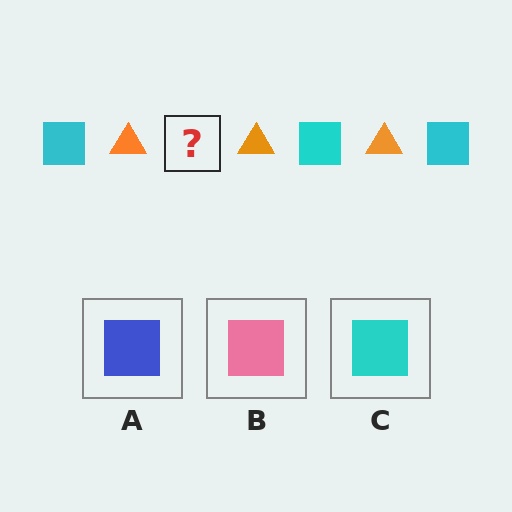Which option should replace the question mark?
Option C.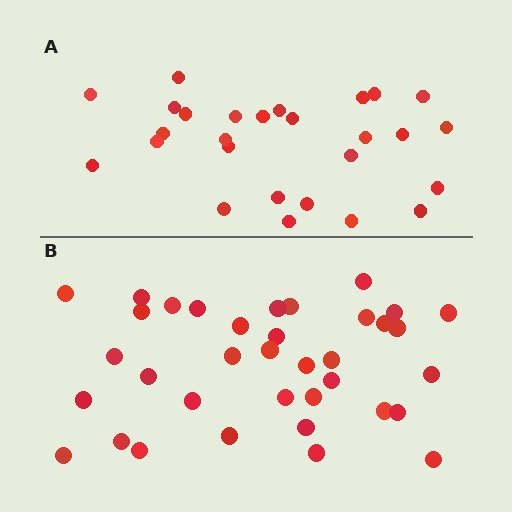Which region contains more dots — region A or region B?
Region B (the bottom region) has more dots.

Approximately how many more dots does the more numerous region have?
Region B has roughly 8 or so more dots than region A.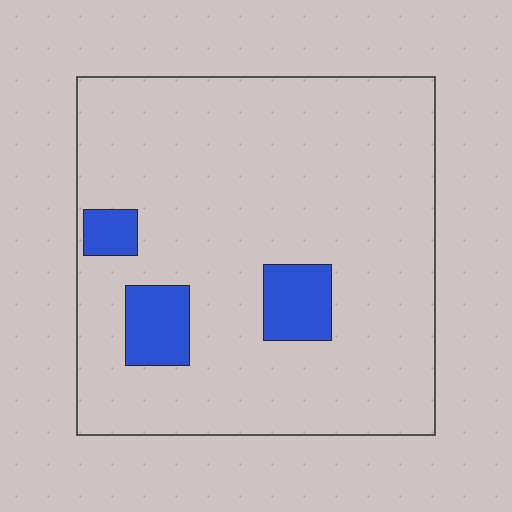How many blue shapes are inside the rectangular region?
3.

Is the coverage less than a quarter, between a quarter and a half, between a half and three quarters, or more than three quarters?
Less than a quarter.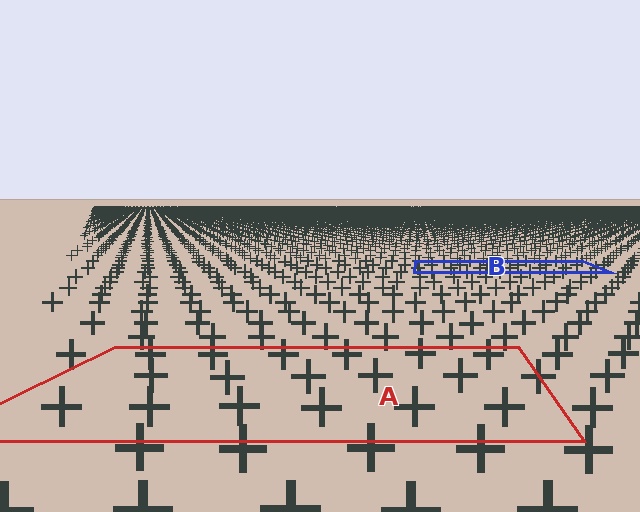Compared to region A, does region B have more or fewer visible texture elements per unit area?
Region B has more texture elements per unit area — they are packed more densely because it is farther away.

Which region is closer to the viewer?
Region A is closer. The texture elements there are larger and more spread out.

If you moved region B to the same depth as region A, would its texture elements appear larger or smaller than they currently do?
They would appear larger. At a closer depth, the same texture elements are projected at a bigger on-screen size.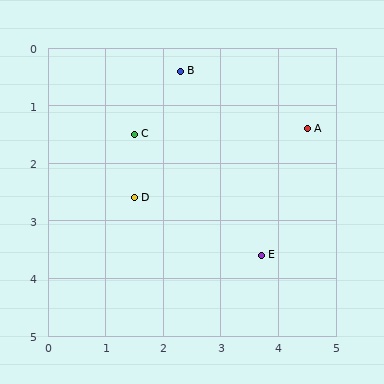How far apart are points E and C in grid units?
Points E and C are about 3.0 grid units apart.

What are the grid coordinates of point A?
Point A is at approximately (4.5, 1.4).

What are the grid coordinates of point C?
Point C is at approximately (1.5, 1.5).